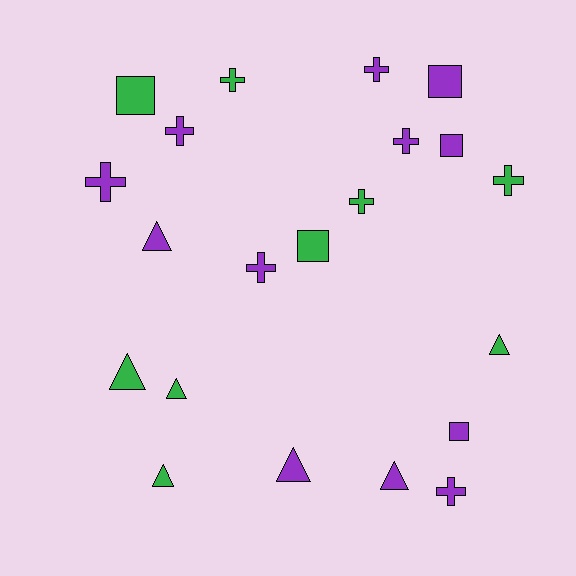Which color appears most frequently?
Purple, with 12 objects.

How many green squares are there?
There are 2 green squares.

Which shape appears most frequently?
Cross, with 9 objects.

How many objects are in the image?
There are 21 objects.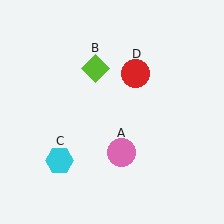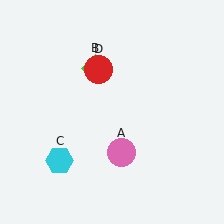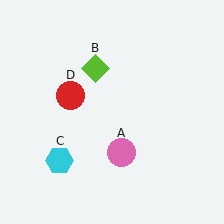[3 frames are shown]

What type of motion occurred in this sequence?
The red circle (object D) rotated counterclockwise around the center of the scene.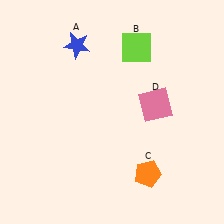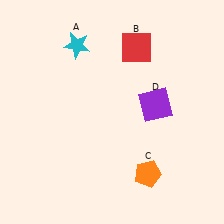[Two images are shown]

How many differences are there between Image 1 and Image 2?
There are 3 differences between the two images.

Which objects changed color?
A changed from blue to cyan. B changed from lime to red. D changed from pink to purple.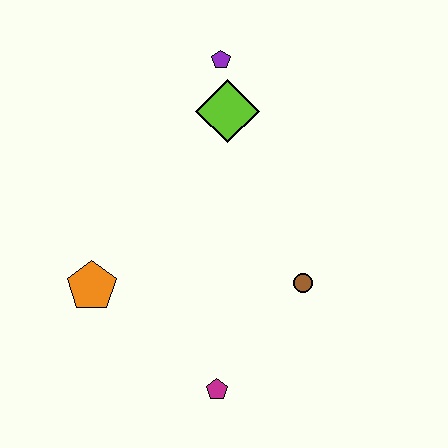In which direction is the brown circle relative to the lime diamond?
The brown circle is below the lime diamond.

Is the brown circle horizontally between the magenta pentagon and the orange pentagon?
No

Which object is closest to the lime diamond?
The purple pentagon is closest to the lime diamond.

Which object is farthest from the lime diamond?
The magenta pentagon is farthest from the lime diamond.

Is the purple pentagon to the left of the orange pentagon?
No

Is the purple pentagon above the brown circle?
Yes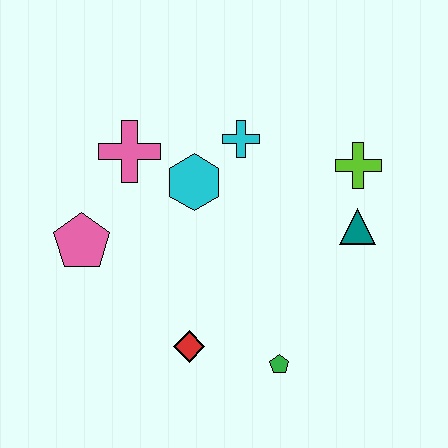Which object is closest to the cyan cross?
The cyan hexagon is closest to the cyan cross.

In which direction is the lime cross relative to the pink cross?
The lime cross is to the right of the pink cross.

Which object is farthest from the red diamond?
The lime cross is farthest from the red diamond.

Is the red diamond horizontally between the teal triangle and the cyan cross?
No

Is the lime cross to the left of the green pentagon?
No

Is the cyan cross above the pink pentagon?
Yes